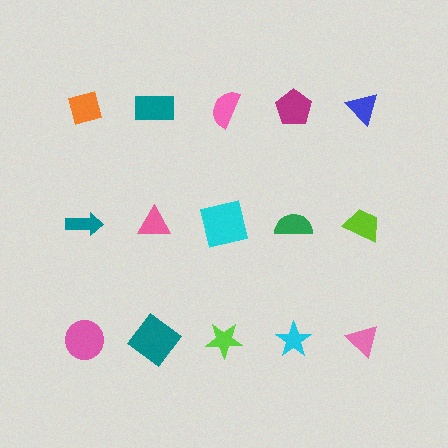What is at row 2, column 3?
A cyan square.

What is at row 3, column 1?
A pink circle.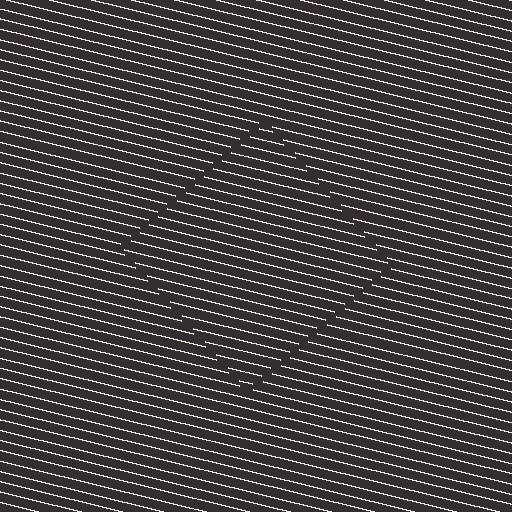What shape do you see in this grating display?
An illusory square. The interior of the shape contains the same grating, shifted by half a period — the contour is defined by the phase discontinuity where line-ends from the inner and outer gratings abut.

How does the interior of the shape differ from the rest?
The interior of the shape contains the same grating, shifted by half a period — the contour is defined by the phase discontinuity where line-ends from the inner and outer gratings abut.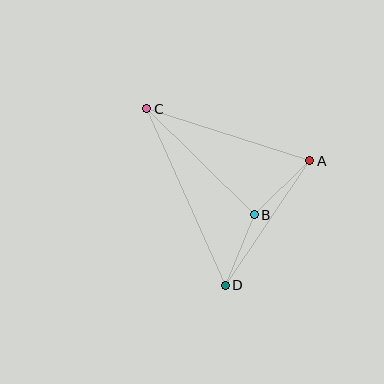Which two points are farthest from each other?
Points C and D are farthest from each other.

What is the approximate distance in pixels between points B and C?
The distance between B and C is approximately 151 pixels.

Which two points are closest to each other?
Points B and D are closest to each other.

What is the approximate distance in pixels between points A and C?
The distance between A and C is approximately 171 pixels.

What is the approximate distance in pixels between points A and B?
The distance between A and B is approximately 78 pixels.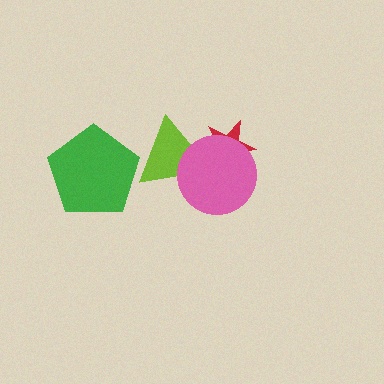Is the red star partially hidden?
Yes, it is partially covered by another shape.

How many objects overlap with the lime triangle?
3 objects overlap with the lime triangle.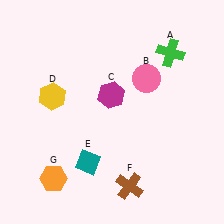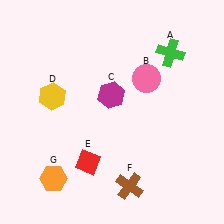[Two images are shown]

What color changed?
The diamond (E) changed from teal in Image 1 to red in Image 2.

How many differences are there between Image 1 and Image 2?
There is 1 difference between the two images.